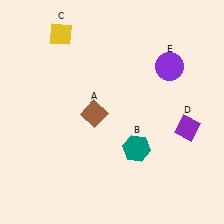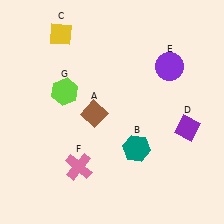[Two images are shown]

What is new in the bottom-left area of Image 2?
A pink cross (F) was added in the bottom-left area of Image 2.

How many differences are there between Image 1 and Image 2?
There are 2 differences between the two images.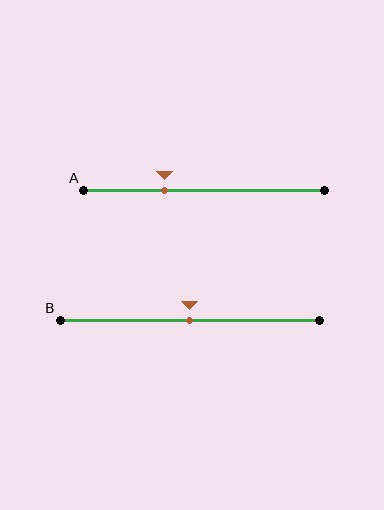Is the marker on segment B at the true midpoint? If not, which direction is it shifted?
Yes, the marker on segment B is at the true midpoint.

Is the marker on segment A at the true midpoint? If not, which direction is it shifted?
No, the marker on segment A is shifted to the left by about 16% of the segment length.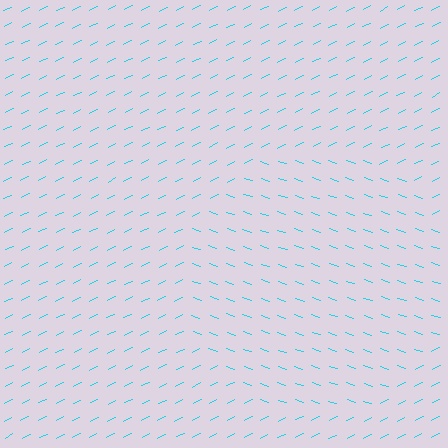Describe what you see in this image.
The image is filled with small cyan line segments. A circle region in the image has lines oriented differently from the surrounding lines, creating a visible texture boundary.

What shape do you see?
I see a circle.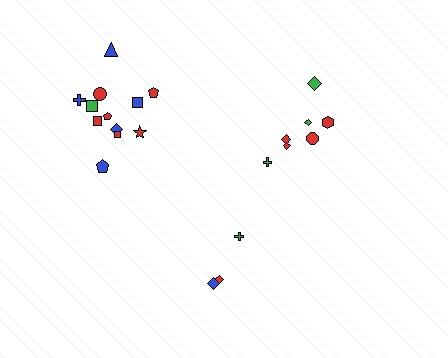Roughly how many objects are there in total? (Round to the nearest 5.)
Roughly 20 objects in total.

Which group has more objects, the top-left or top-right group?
The top-left group.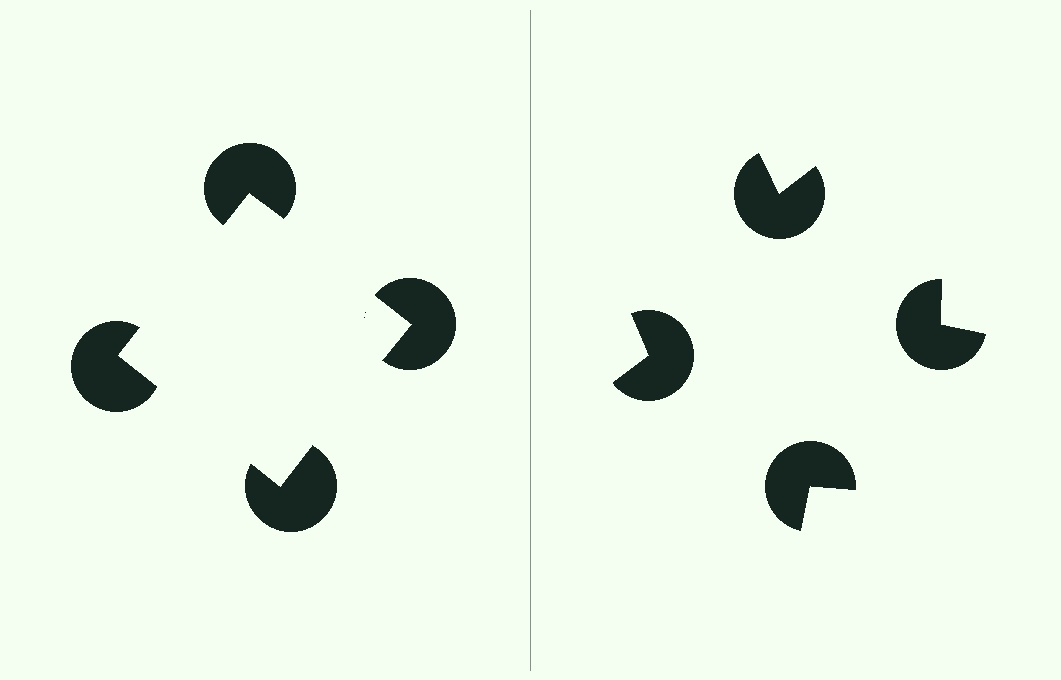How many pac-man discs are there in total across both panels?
8 — 4 on each side.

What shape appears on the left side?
An illusory square.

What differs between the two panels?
The pac-man discs are positioned identically on both sides; only the wedge orientations differ. On the left they align to a square; on the right they are misaligned.